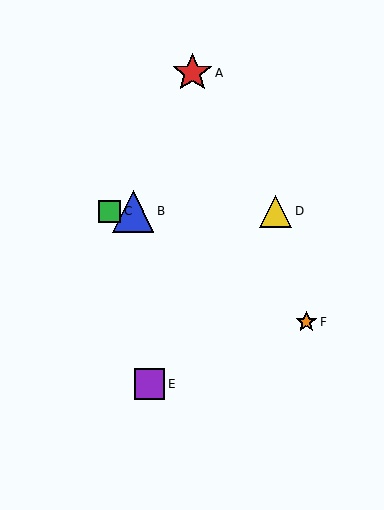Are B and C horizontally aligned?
Yes, both are at y≈211.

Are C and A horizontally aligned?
No, C is at y≈211 and A is at y≈73.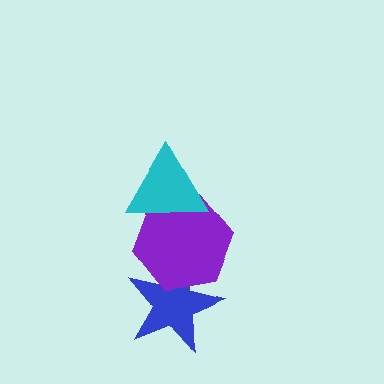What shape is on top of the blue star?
The purple hexagon is on top of the blue star.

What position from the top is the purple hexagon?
The purple hexagon is 2nd from the top.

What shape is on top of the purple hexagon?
The cyan triangle is on top of the purple hexagon.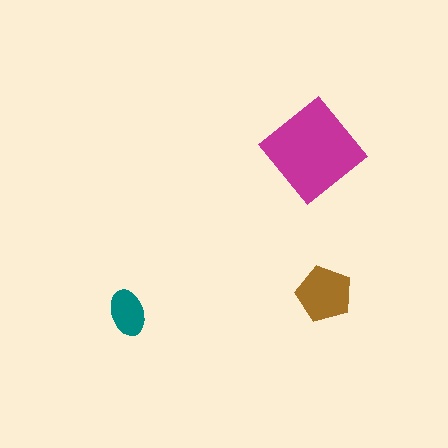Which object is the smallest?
The teal ellipse.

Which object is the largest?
The magenta diamond.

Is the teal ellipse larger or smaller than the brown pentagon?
Smaller.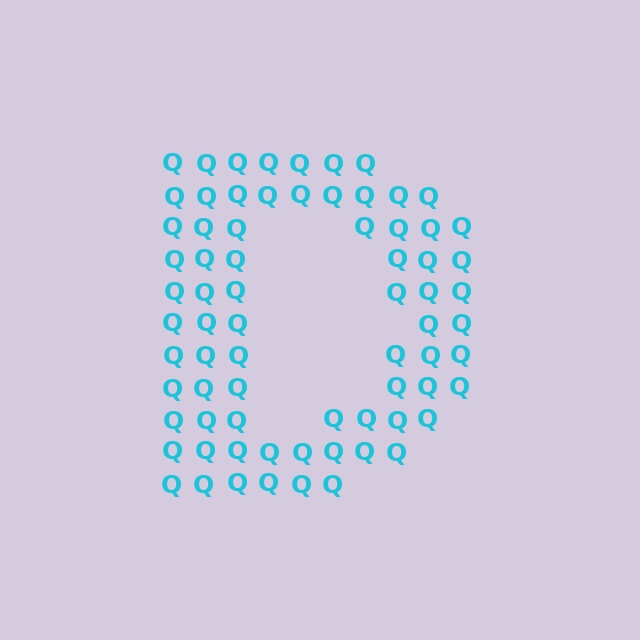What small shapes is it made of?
It is made of small letter Q's.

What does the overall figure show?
The overall figure shows the letter D.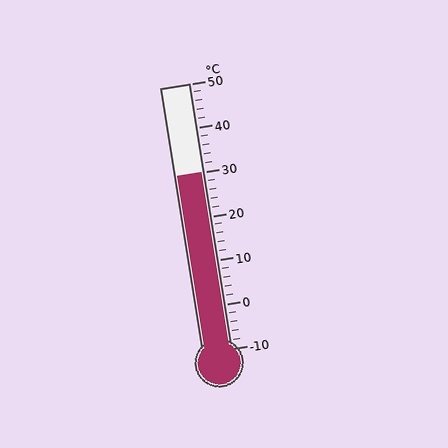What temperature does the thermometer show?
The thermometer shows approximately 30°C.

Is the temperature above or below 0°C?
The temperature is above 0°C.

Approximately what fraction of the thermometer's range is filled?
The thermometer is filled to approximately 65% of its range.